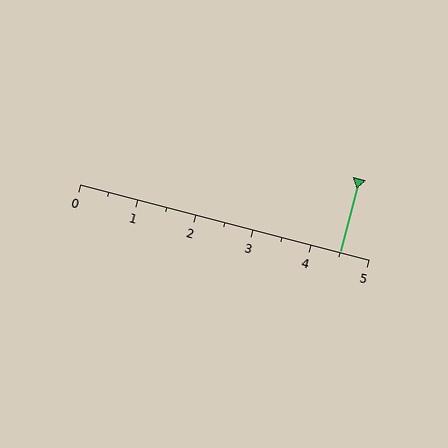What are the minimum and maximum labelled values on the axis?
The axis runs from 0 to 5.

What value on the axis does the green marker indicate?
The marker indicates approximately 4.5.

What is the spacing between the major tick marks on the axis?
The major ticks are spaced 1 apart.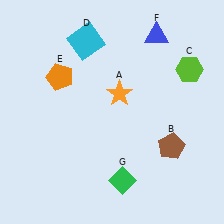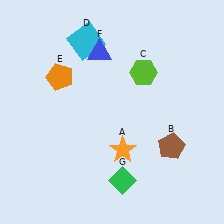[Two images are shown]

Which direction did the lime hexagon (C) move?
The lime hexagon (C) moved left.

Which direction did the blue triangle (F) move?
The blue triangle (F) moved left.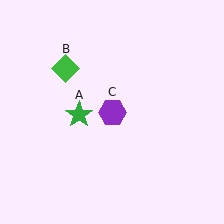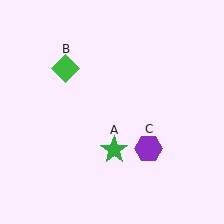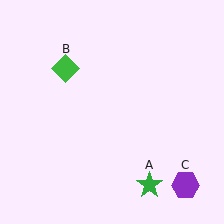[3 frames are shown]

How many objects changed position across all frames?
2 objects changed position: green star (object A), purple hexagon (object C).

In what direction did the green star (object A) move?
The green star (object A) moved down and to the right.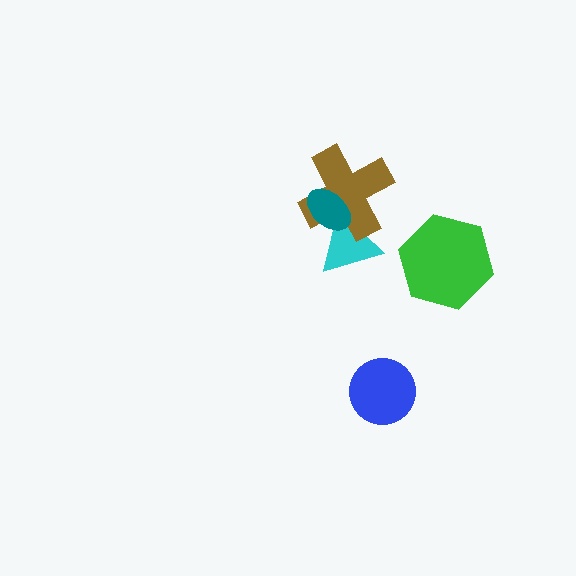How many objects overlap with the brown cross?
2 objects overlap with the brown cross.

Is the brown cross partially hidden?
Yes, it is partially covered by another shape.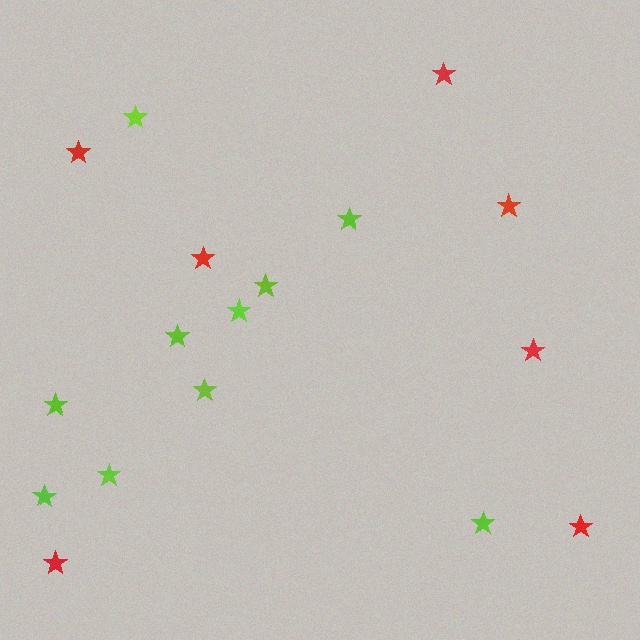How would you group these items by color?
There are 2 groups: one group of lime stars (10) and one group of red stars (7).